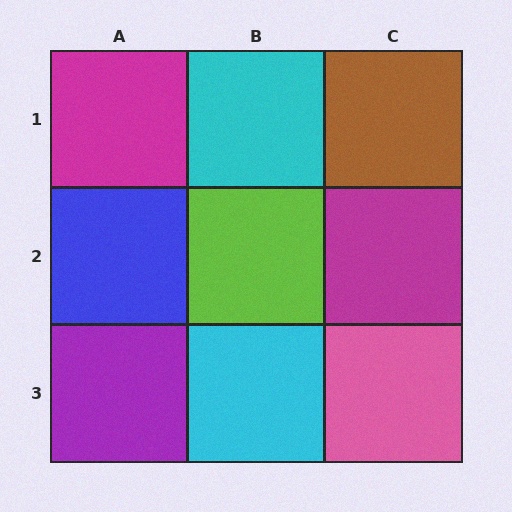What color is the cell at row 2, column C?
Magenta.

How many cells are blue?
1 cell is blue.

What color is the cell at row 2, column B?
Lime.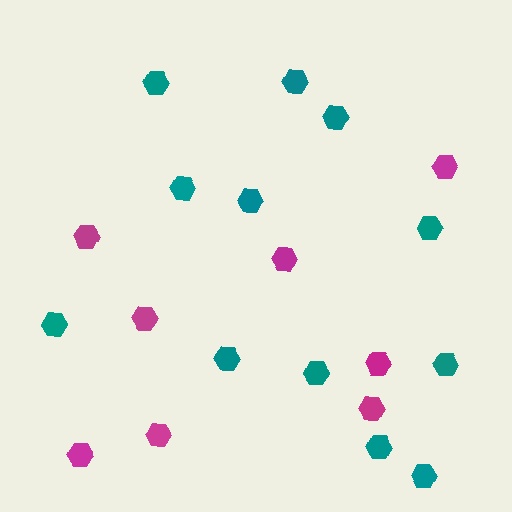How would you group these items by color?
There are 2 groups: one group of teal hexagons (12) and one group of magenta hexagons (8).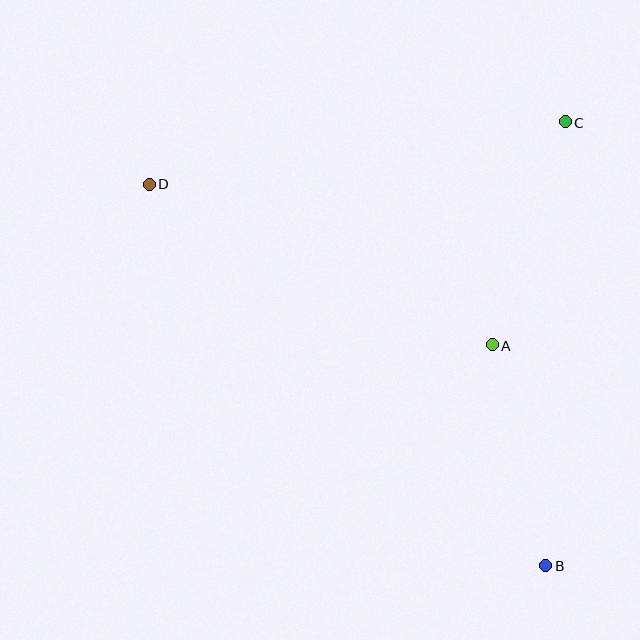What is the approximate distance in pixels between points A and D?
The distance between A and D is approximately 379 pixels.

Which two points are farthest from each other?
Points B and D are farthest from each other.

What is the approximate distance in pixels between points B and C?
The distance between B and C is approximately 444 pixels.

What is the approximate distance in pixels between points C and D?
The distance between C and D is approximately 420 pixels.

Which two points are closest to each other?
Points A and B are closest to each other.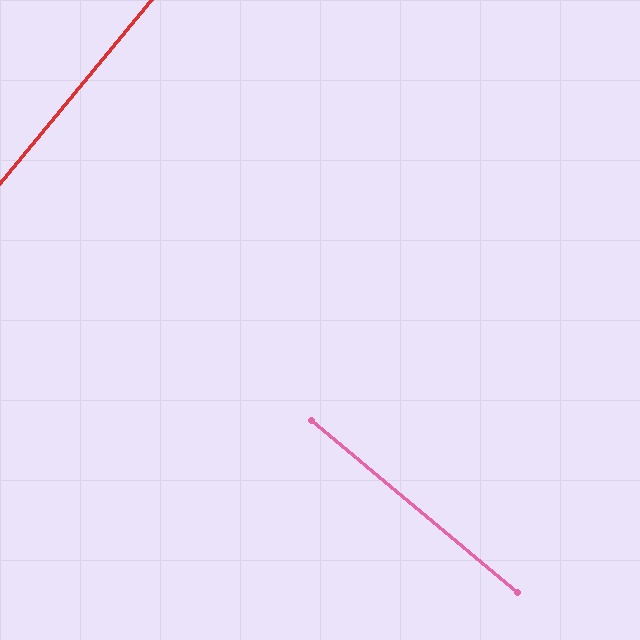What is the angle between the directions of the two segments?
Approximately 90 degrees.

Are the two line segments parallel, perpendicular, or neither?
Perpendicular — they meet at approximately 90°.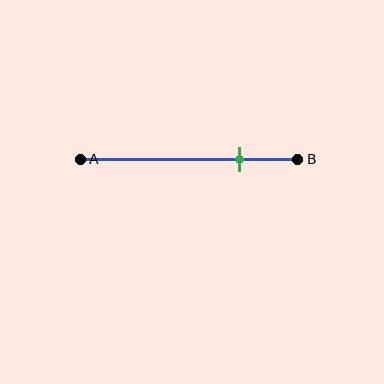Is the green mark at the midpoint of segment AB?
No, the mark is at about 75% from A, not at the 50% midpoint.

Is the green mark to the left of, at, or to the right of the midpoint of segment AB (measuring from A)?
The green mark is to the right of the midpoint of segment AB.